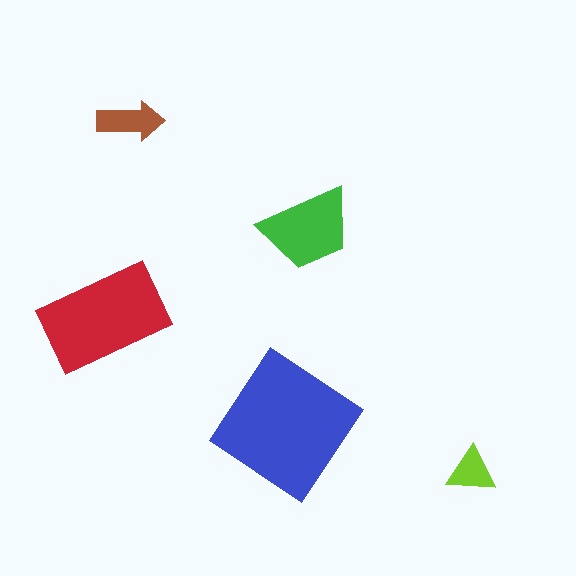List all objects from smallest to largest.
The lime triangle, the brown arrow, the green trapezoid, the red rectangle, the blue diamond.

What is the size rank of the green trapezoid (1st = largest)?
3rd.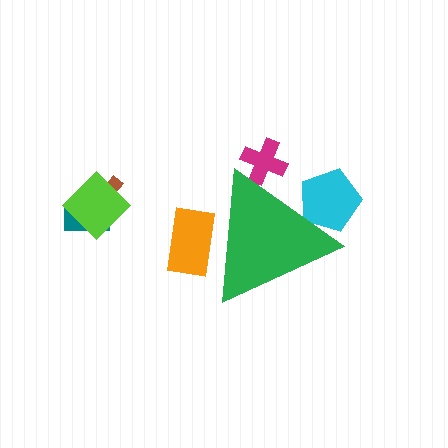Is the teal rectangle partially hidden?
No, the teal rectangle is fully visible.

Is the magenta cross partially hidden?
Yes, the magenta cross is partially hidden behind the green triangle.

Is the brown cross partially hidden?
No, the brown cross is fully visible.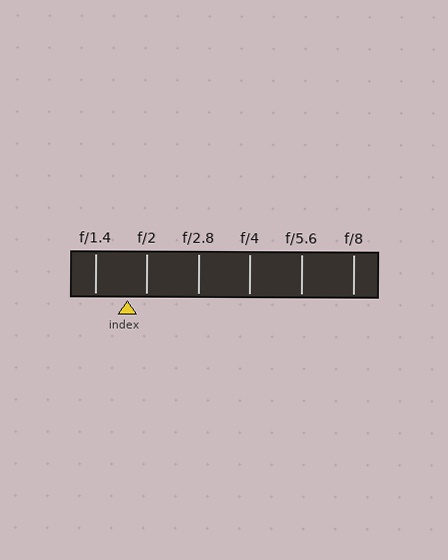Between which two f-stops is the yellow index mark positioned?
The index mark is between f/1.4 and f/2.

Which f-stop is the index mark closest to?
The index mark is closest to f/2.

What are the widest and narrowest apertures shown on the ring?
The widest aperture shown is f/1.4 and the narrowest is f/8.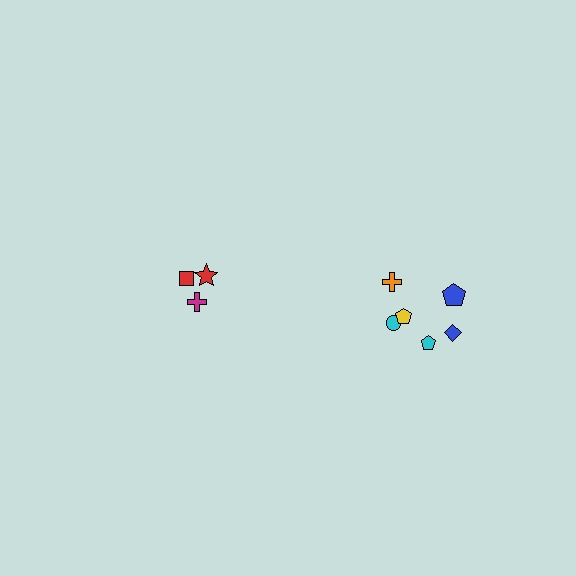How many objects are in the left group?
There are 3 objects.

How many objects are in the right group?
There are 6 objects.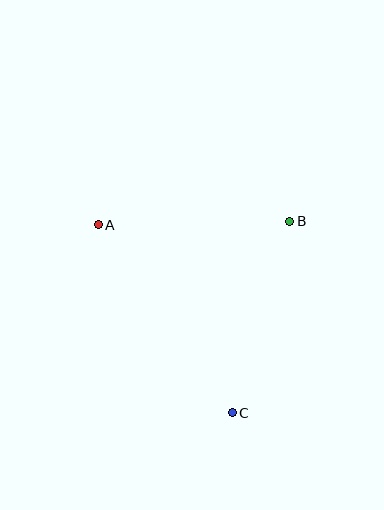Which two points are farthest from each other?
Points A and C are farthest from each other.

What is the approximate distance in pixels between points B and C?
The distance between B and C is approximately 200 pixels.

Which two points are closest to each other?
Points A and B are closest to each other.